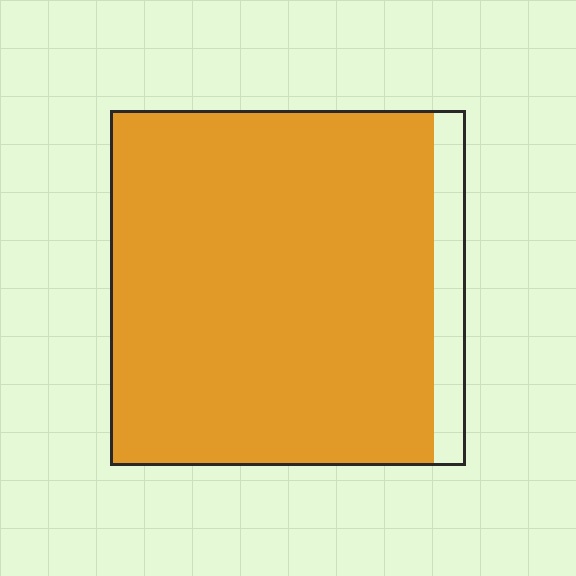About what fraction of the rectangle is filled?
About nine tenths (9/10).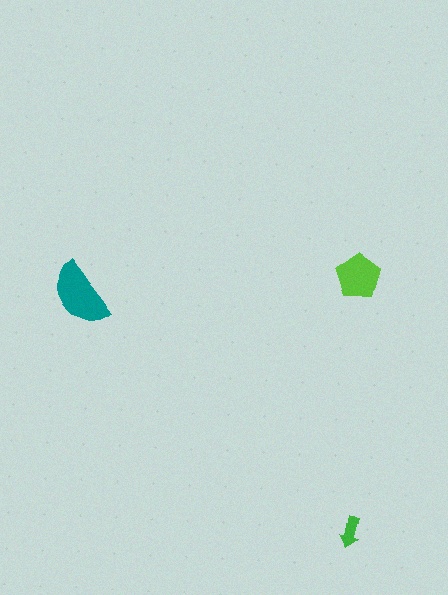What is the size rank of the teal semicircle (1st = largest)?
1st.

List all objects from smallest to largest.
The green arrow, the lime pentagon, the teal semicircle.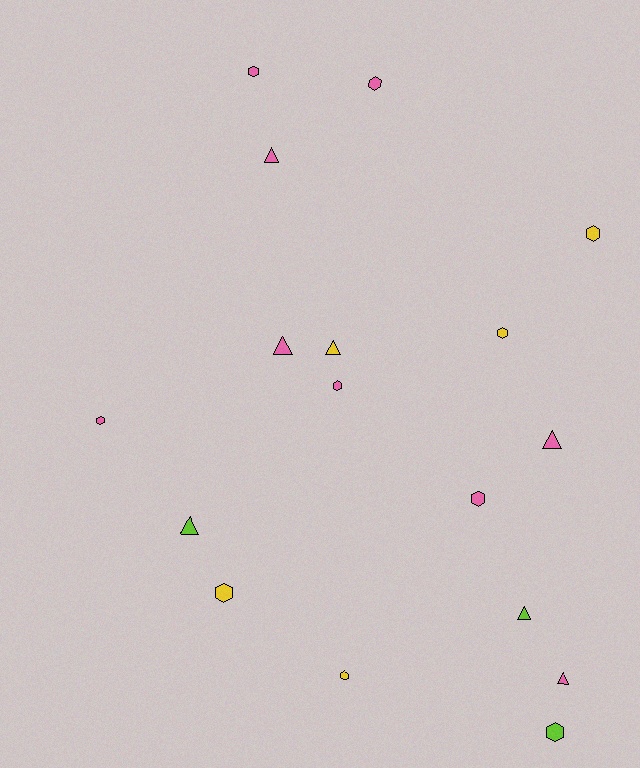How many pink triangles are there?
There are 4 pink triangles.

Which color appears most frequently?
Pink, with 9 objects.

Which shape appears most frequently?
Hexagon, with 10 objects.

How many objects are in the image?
There are 17 objects.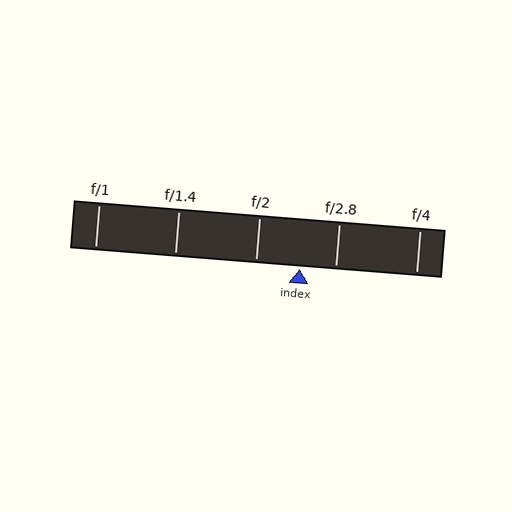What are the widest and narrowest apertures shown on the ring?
The widest aperture shown is f/1 and the narrowest is f/4.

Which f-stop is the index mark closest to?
The index mark is closest to f/2.8.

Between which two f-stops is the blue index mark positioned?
The index mark is between f/2 and f/2.8.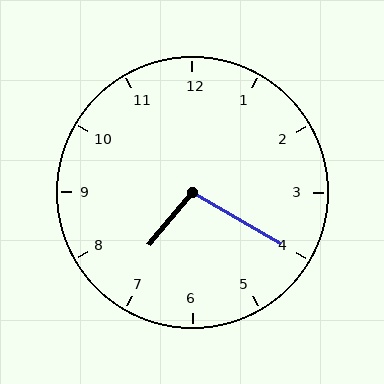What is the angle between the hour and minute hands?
Approximately 100 degrees.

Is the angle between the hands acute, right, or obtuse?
It is obtuse.